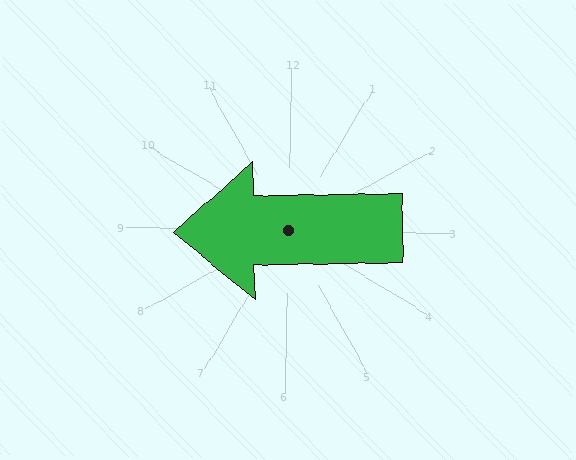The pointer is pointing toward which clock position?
Roughly 9 o'clock.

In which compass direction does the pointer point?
West.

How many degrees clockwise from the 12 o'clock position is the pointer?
Approximately 268 degrees.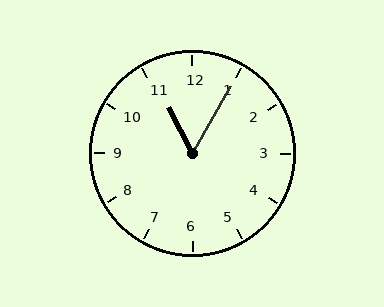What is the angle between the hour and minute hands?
Approximately 58 degrees.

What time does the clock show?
11:05.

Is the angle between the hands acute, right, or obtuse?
It is acute.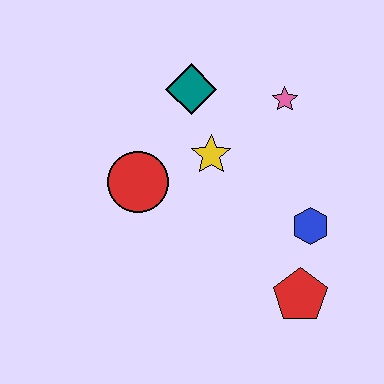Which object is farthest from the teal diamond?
The red pentagon is farthest from the teal diamond.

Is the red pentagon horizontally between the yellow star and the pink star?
No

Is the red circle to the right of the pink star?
No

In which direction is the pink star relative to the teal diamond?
The pink star is to the right of the teal diamond.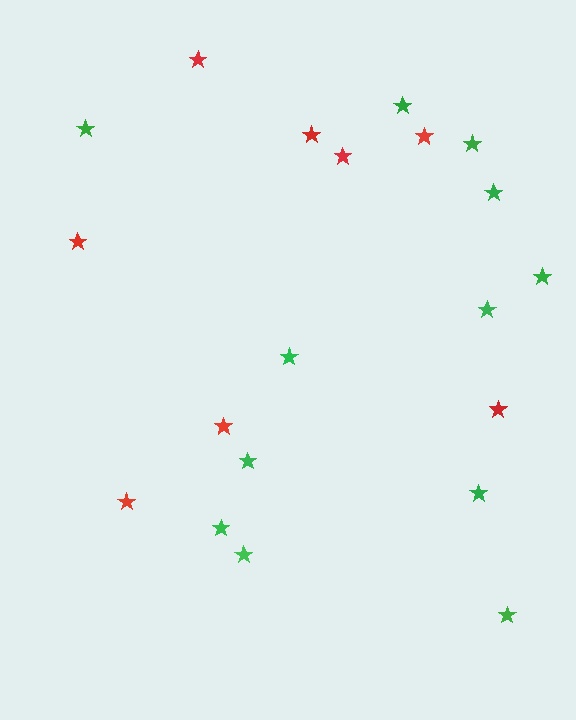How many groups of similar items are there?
There are 2 groups: one group of green stars (12) and one group of red stars (8).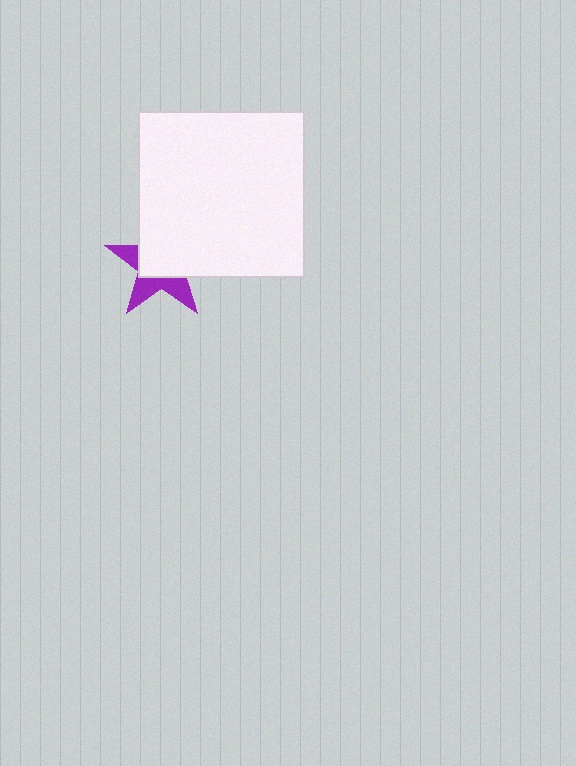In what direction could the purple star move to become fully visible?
The purple star could move toward the lower-left. That would shift it out from behind the white square entirely.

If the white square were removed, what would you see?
You would see the complete purple star.